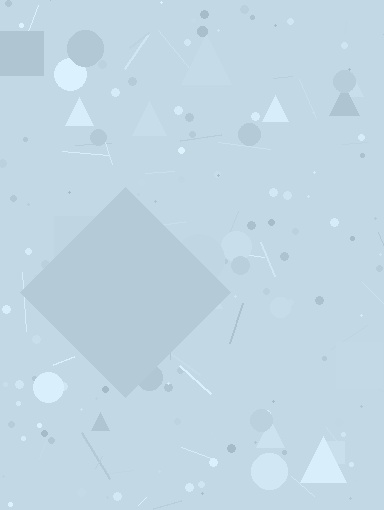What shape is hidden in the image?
A diamond is hidden in the image.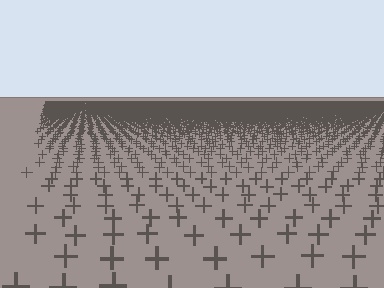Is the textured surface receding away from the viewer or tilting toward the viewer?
The surface is receding away from the viewer. Texture elements get smaller and denser toward the top.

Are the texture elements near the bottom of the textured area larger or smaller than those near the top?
Larger. Near the bottom, elements are closer to the viewer and appear at a bigger on-screen size.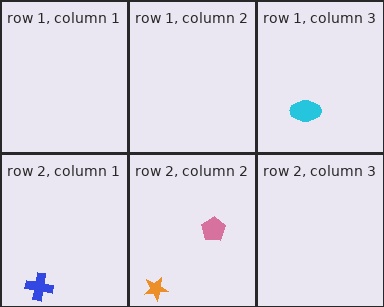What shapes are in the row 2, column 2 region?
The pink pentagon, the orange star.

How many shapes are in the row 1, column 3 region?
1.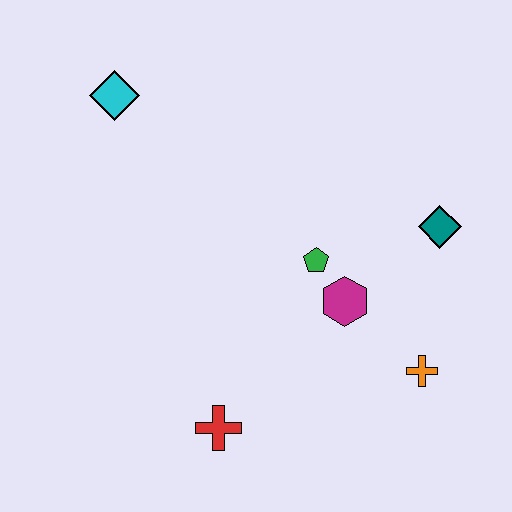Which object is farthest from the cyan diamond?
The orange cross is farthest from the cyan diamond.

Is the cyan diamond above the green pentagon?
Yes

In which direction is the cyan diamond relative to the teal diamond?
The cyan diamond is to the left of the teal diamond.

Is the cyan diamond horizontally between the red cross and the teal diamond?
No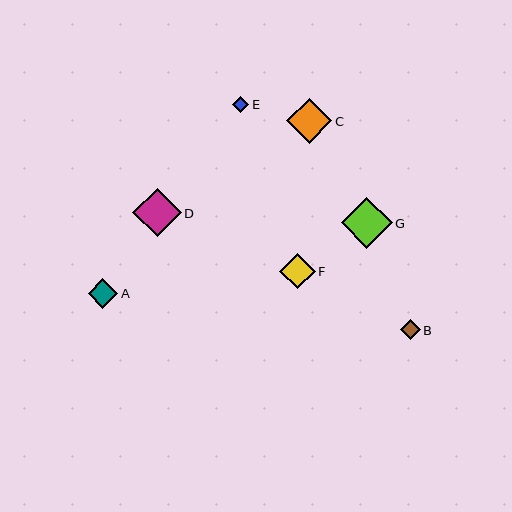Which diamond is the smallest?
Diamond E is the smallest with a size of approximately 16 pixels.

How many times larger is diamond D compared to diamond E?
Diamond D is approximately 3.1 times the size of diamond E.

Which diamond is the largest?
Diamond G is the largest with a size of approximately 50 pixels.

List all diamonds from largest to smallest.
From largest to smallest: G, D, C, F, A, B, E.